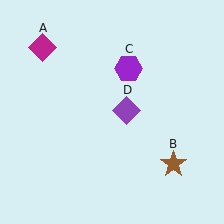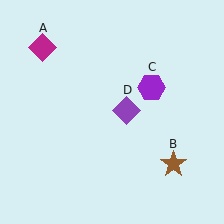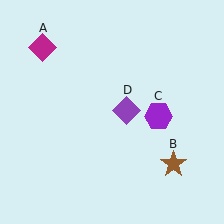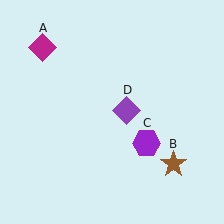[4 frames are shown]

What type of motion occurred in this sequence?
The purple hexagon (object C) rotated clockwise around the center of the scene.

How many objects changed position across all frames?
1 object changed position: purple hexagon (object C).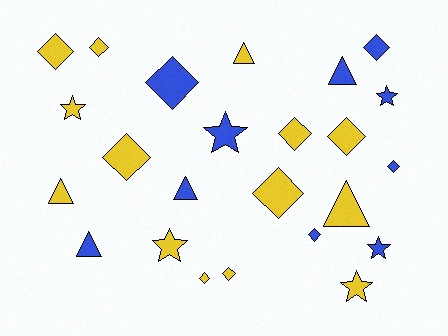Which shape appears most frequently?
Diamond, with 12 objects.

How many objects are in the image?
There are 24 objects.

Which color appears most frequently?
Yellow, with 14 objects.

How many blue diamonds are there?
There are 4 blue diamonds.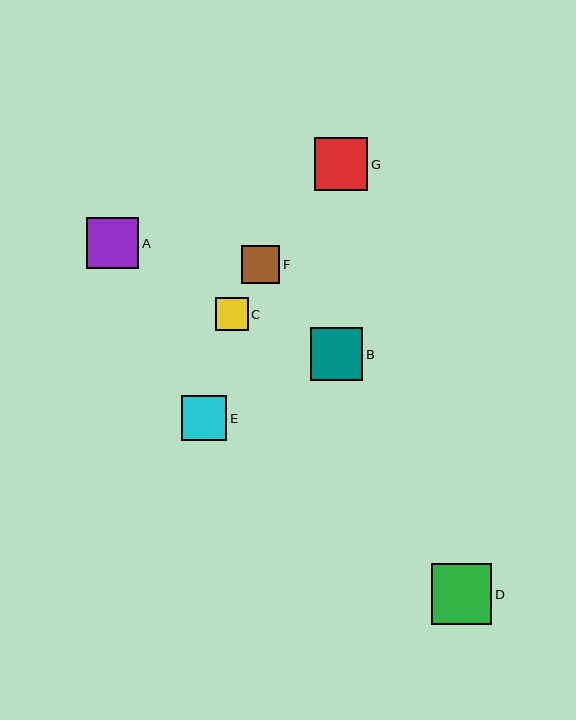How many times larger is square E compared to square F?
Square E is approximately 1.2 times the size of square F.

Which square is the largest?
Square D is the largest with a size of approximately 61 pixels.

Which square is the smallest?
Square C is the smallest with a size of approximately 33 pixels.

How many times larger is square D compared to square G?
Square D is approximately 1.1 times the size of square G.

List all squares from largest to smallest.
From largest to smallest: D, G, B, A, E, F, C.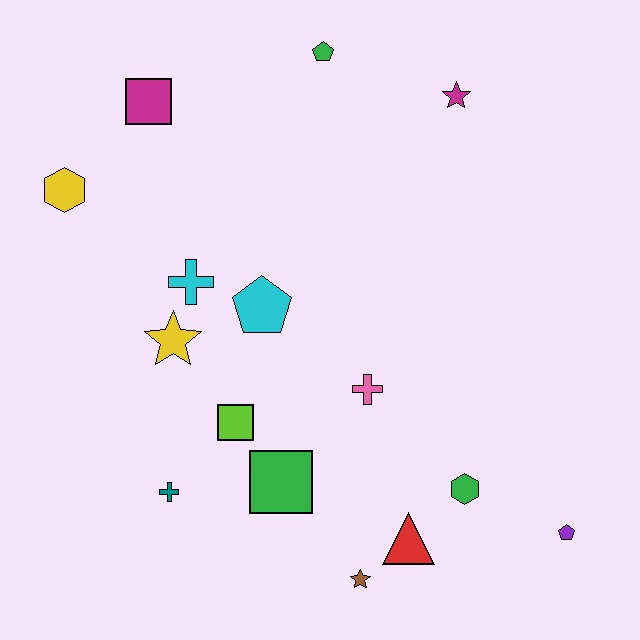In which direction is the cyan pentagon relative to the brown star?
The cyan pentagon is above the brown star.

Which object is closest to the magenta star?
The green pentagon is closest to the magenta star.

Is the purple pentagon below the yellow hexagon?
Yes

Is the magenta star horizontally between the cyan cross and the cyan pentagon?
No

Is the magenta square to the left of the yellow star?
Yes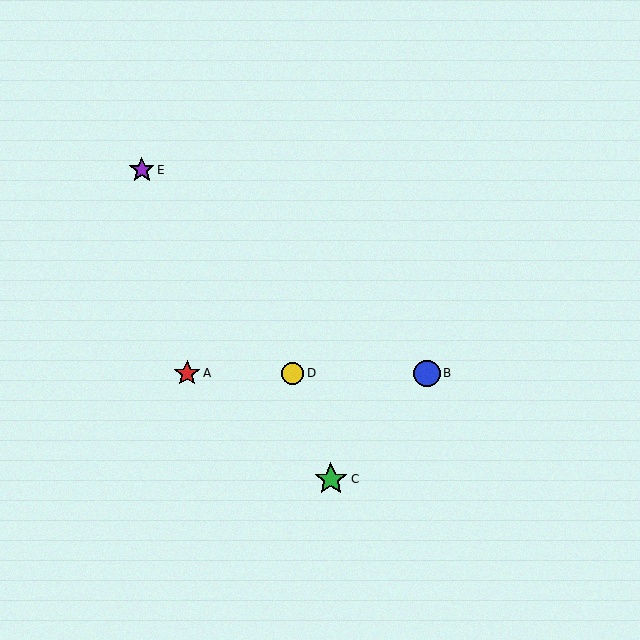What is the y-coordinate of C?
Object C is at y≈479.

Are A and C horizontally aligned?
No, A is at y≈373 and C is at y≈479.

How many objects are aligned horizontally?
3 objects (A, B, D) are aligned horizontally.